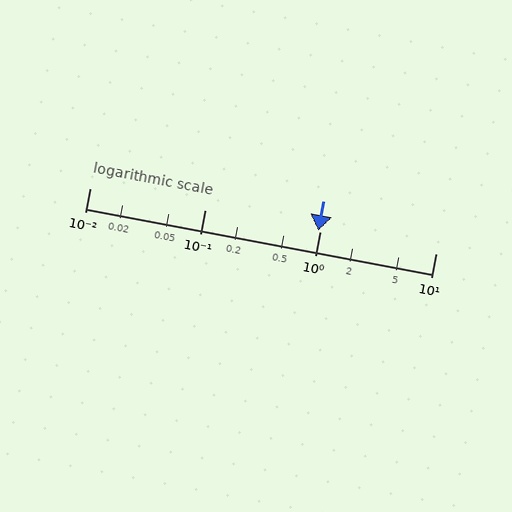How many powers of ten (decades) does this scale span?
The scale spans 3 decades, from 0.01 to 10.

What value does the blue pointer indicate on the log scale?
The pointer indicates approximately 0.96.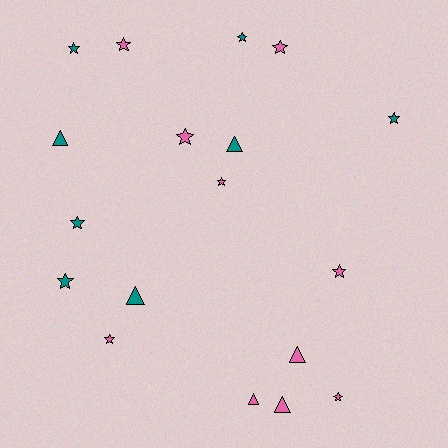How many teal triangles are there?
There are 3 teal triangles.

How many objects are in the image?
There are 18 objects.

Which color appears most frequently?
Pink, with 10 objects.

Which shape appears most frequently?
Star, with 12 objects.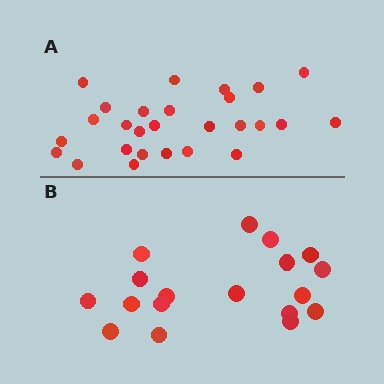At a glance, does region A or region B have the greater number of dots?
Region A (the top region) has more dots.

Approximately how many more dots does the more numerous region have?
Region A has roughly 8 or so more dots than region B.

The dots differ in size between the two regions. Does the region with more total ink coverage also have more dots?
No. Region B has more total ink coverage because its dots are larger, but region A actually contains more individual dots. Total area can be misleading — the number of items is what matters here.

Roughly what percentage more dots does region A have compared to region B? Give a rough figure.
About 50% more.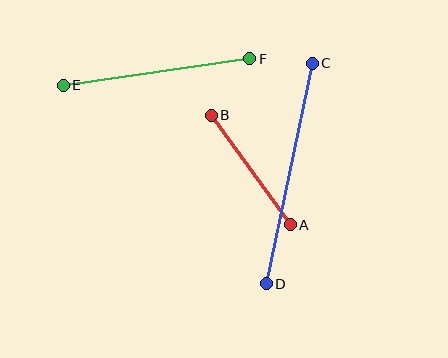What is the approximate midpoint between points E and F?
The midpoint is at approximately (156, 72) pixels.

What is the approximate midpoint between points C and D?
The midpoint is at approximately (289, 173) pixels.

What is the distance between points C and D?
The distance is approximately 225 pixels.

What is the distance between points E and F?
The distance is approximately 188 pixels.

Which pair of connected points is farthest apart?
Points C and D are farthest apart.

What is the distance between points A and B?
The distance is approximately 135 pixels.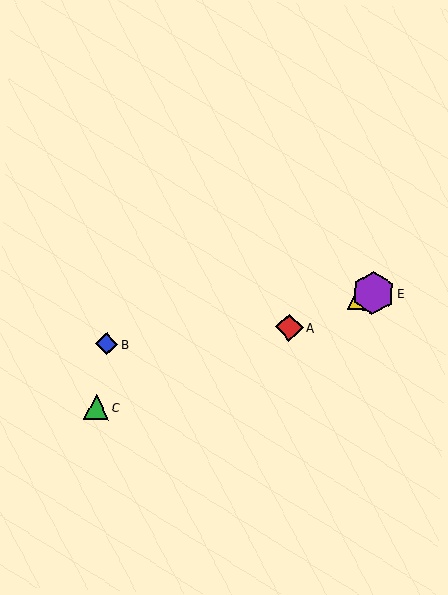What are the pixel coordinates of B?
Object B is at (107, 344).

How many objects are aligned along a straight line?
4 objects (A, C, D, E) are aligned along a straight line.